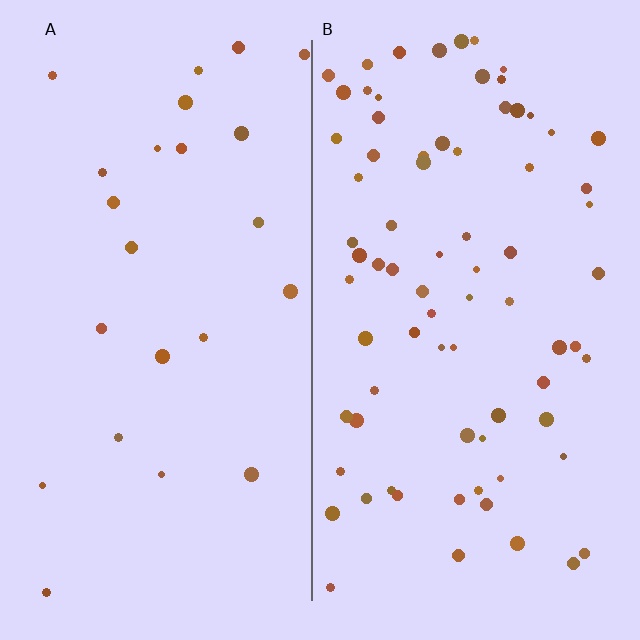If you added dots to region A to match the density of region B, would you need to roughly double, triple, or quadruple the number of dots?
Approximately triple.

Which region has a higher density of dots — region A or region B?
B (the right).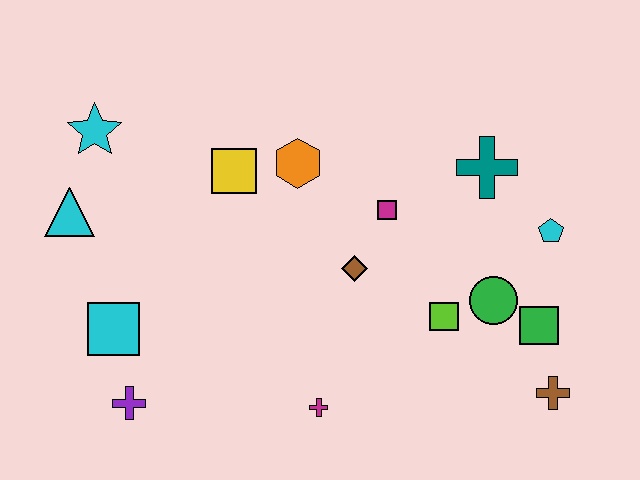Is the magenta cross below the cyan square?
Yes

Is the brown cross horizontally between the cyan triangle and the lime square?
No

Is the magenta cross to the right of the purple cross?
Yes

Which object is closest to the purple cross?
The cyan square is closest to the purple cross.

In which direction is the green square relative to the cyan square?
The green square is to the right of the cyan square.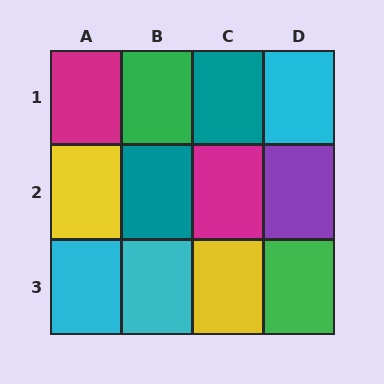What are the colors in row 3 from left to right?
Cyan, cyan, yellow, green.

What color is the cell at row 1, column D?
Cyan.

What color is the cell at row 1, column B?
Green.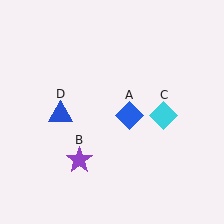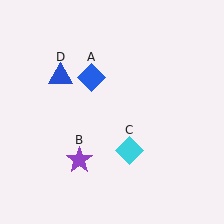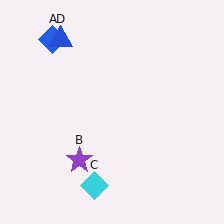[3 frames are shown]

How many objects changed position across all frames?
3 objects changed position: blue diamond (object A), cyan diamond (object C), blue triangle (object D).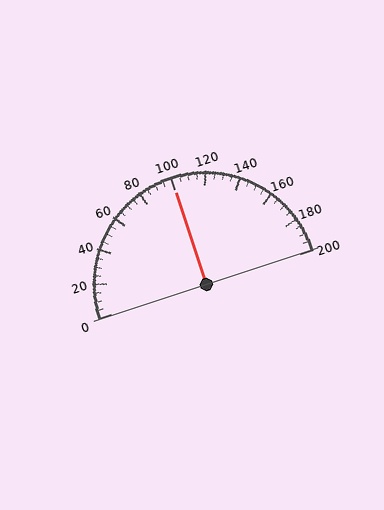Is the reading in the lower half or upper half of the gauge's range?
The reading is in the upper half of the range (0 to 200).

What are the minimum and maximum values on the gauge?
The gauge ranges from 0 to 200.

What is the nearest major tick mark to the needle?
The nearest major tick mark is 100.